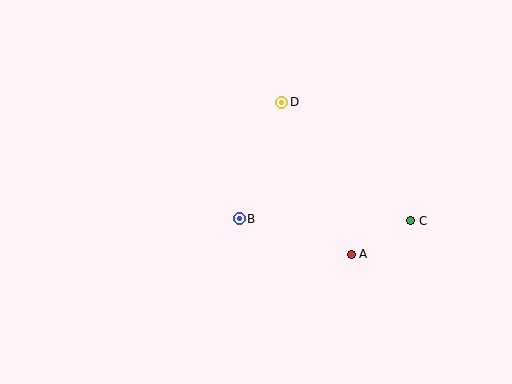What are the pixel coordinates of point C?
Point C is at (411, 221).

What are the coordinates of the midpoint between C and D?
The midpoint between C and D is at (346, 161).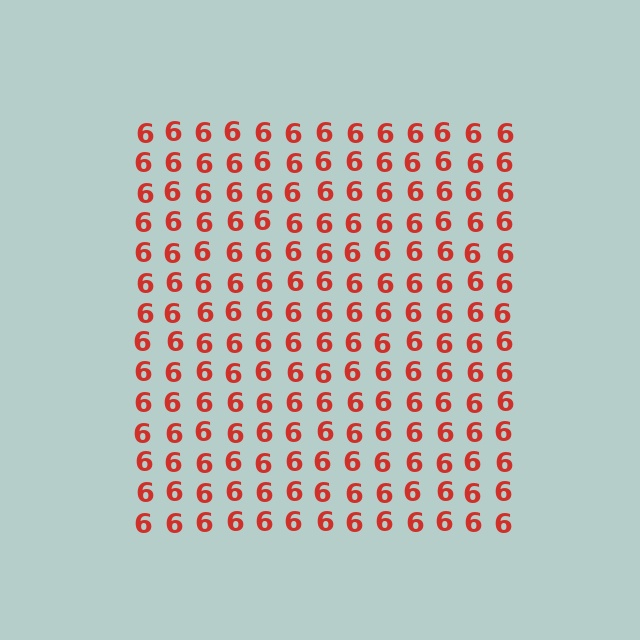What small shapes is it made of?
It is made of small digit 6's.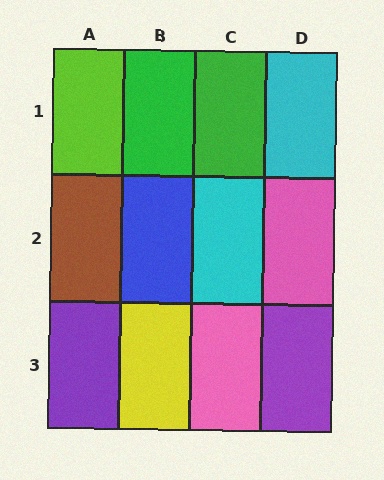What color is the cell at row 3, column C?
Pink.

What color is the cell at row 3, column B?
Yellow.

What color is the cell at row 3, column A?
Purple.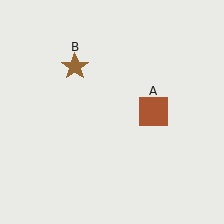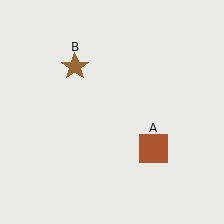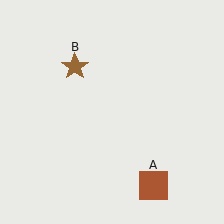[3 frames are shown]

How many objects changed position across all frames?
1 object changed position: brown square (object A).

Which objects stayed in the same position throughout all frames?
Brown star (object B) remained stationary.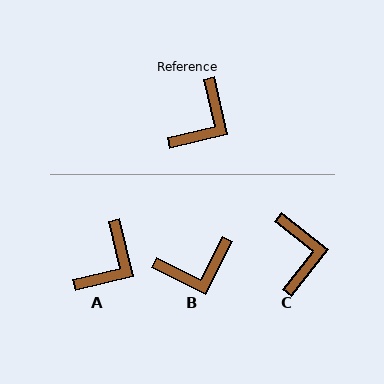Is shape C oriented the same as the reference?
No, it is off by about 38 degrees.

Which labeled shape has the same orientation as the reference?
A.